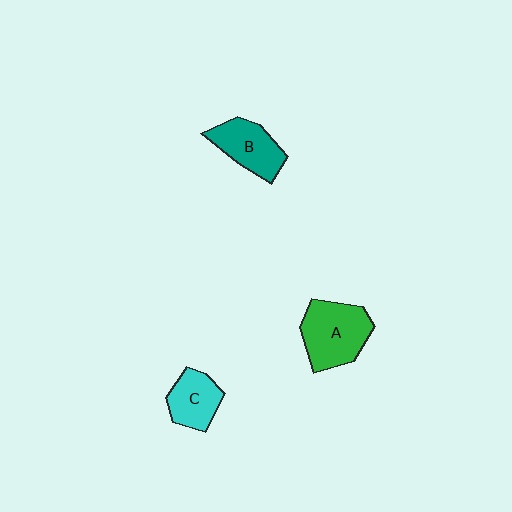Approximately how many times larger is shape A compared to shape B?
Approximately 1.3 times.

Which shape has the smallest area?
Shape C (cyan).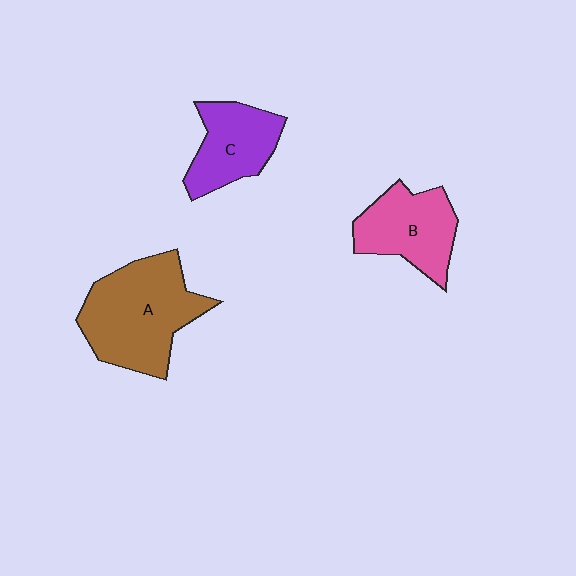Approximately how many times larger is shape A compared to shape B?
Approximately 1.5 times.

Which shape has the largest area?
Shape A (brown).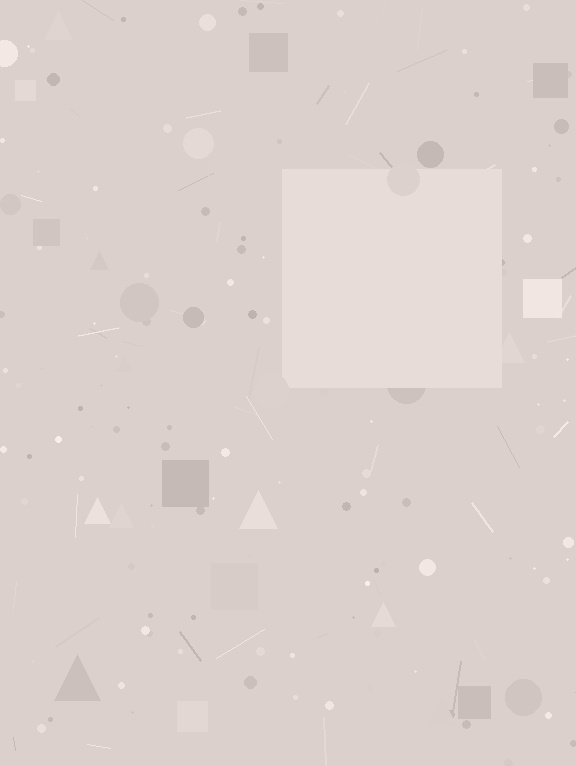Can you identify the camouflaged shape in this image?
The camouflaged shape is a square.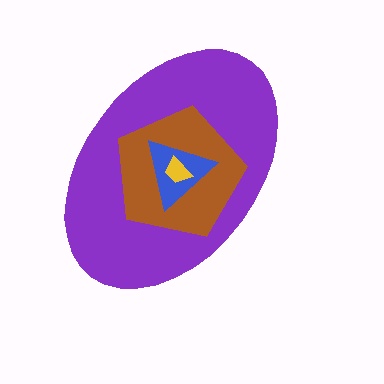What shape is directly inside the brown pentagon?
The blue triangle.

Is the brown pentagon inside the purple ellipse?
Yes.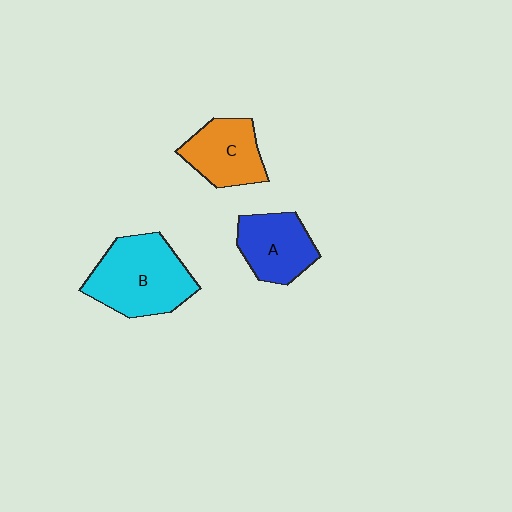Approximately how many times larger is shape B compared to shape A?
Approximately 1.5 times.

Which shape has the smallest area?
Shape A (blue).